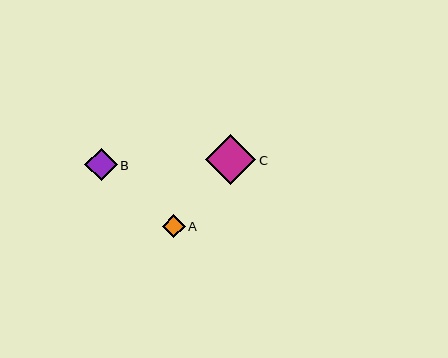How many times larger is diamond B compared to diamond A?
Diamond B is approximately 1.4 times the size of diamond A.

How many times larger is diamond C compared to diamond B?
Diamond C is approximately 1.5 times the size of diamond B.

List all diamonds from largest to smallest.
From largest to smallest: C, B, A.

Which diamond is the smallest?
Diamond A is the smallest with a size of approximately 23 pixels.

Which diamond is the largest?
Diamond C is the largest with a size of approximately 50 pixels.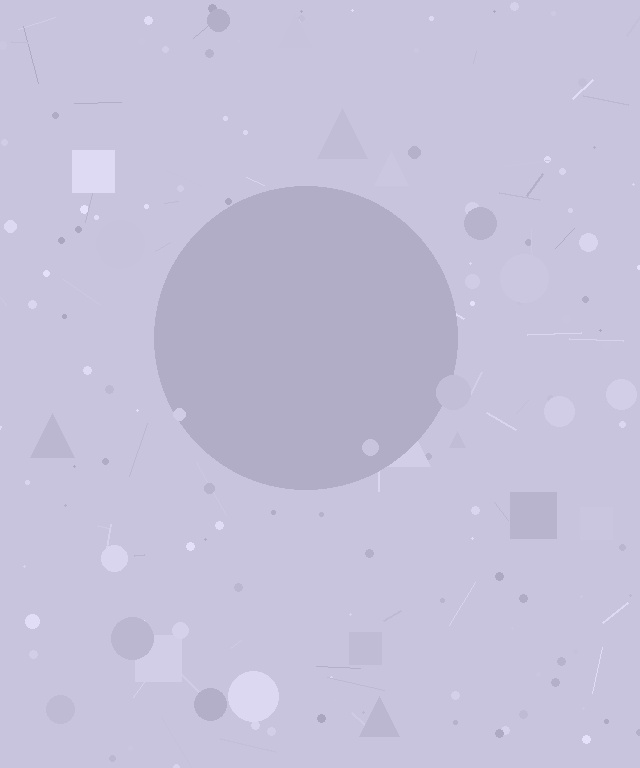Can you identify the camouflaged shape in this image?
The camouflaged shape is a circle.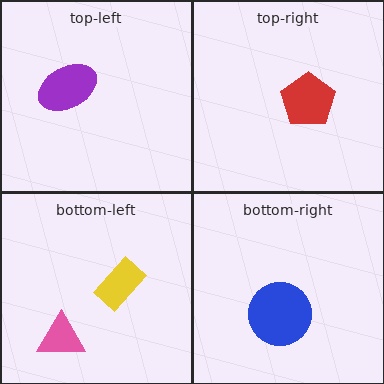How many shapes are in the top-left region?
1.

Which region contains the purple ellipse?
The top-left region.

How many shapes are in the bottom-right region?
1.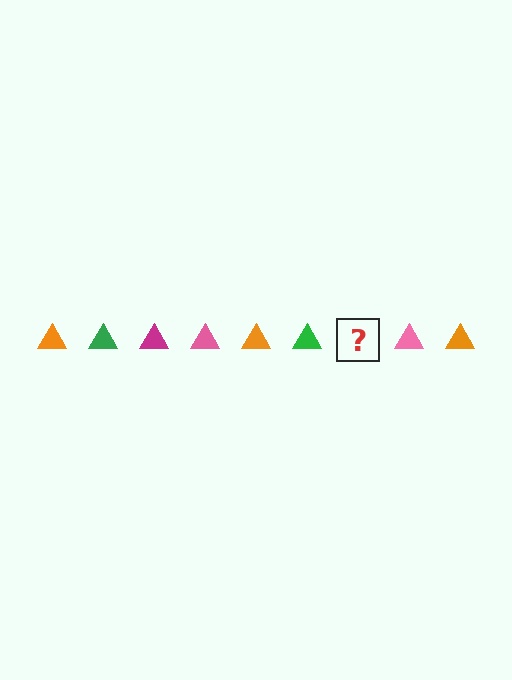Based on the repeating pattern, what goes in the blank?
The blank should be a magenta triangle.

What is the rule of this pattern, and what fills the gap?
The rule is that the pattern cycles through orange, green, magenta, pink triangles. The gap should be filled with a magenta triangle.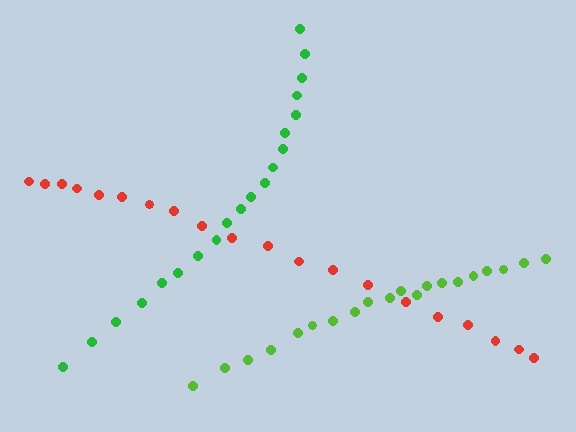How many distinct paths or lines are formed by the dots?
There are 3 distinct paths.